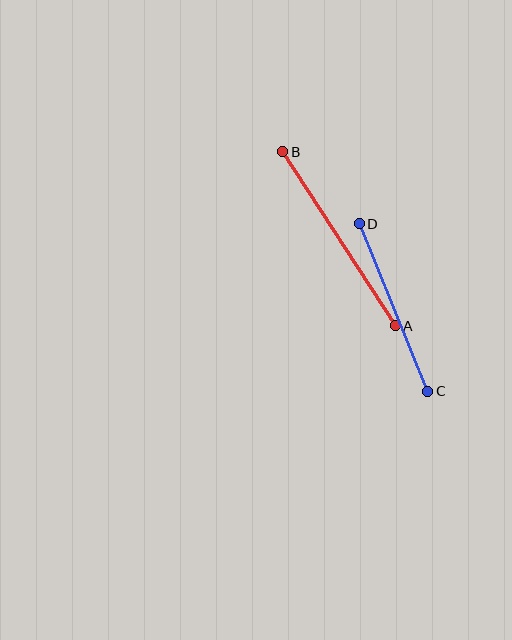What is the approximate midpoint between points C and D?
The midpoint is at approximately (394, 307) pixels.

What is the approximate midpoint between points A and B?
The midpoint is at approximately (339, 239) pixels.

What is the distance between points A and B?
The distance is approximately 207 pixels.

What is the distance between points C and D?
The distance is approximately 181 pixels.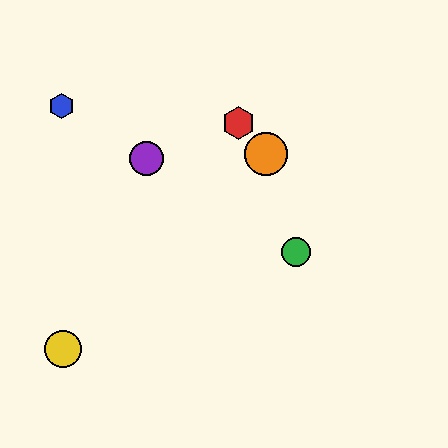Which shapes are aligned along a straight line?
The blue hexagon, the green circle, the purple circle are aligned along a straight line.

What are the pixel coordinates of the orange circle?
The orange circle is at (266, 154).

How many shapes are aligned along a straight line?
3 shapes (the blue hexagon, the green circle, the purple circle) are aligned along a straight line.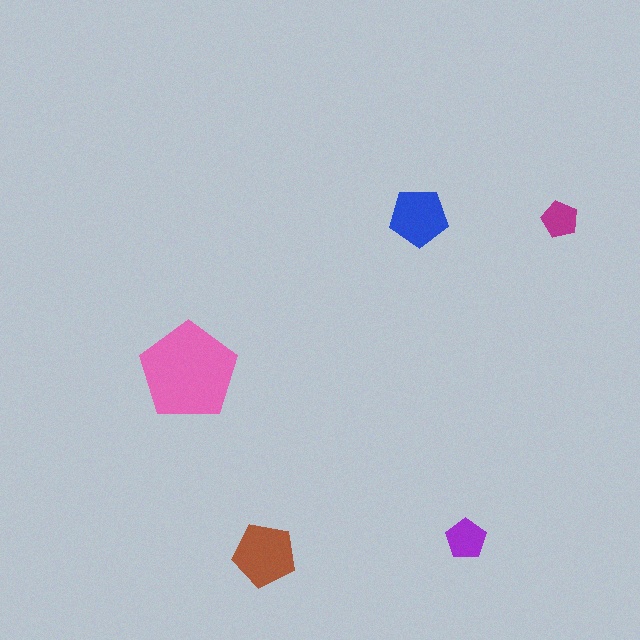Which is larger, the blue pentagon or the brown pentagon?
The brown one.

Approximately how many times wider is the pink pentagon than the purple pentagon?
About 2.5 times wider.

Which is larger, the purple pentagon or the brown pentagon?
The brown one.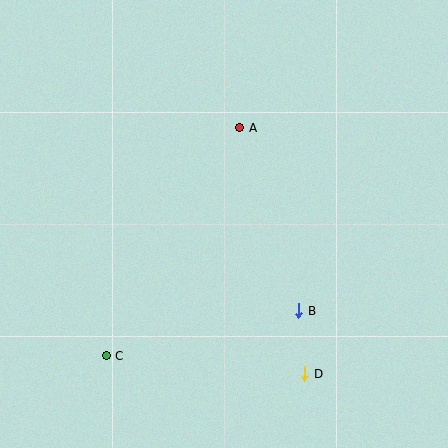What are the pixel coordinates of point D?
Point D is at (305, 374).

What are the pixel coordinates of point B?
Point B is at (299, 311).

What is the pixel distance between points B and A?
The distance between B and A is 193 pixels.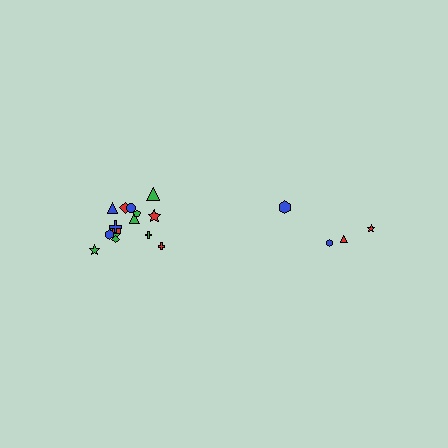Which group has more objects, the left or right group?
The left group.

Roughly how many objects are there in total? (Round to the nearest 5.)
Roughly 20 objects in total.